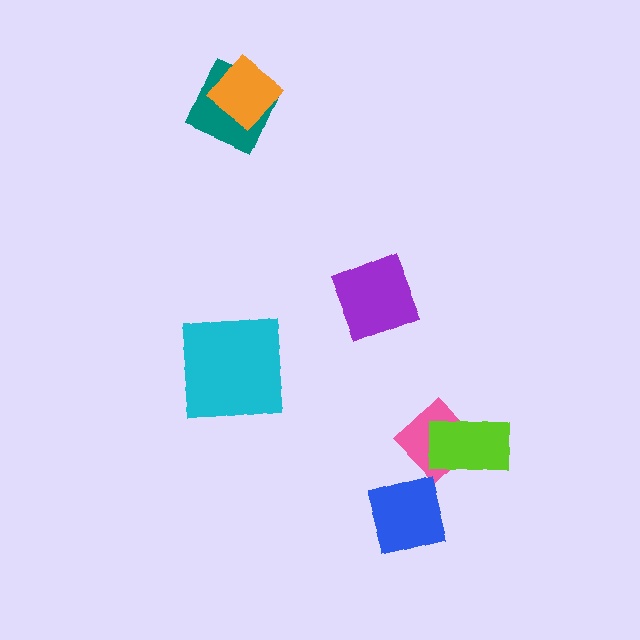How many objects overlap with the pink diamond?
1 object overlaps with the pink diamond.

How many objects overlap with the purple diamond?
0 objects overlap with the purple diamond.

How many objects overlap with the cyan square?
0 objects overlap with the cyan square.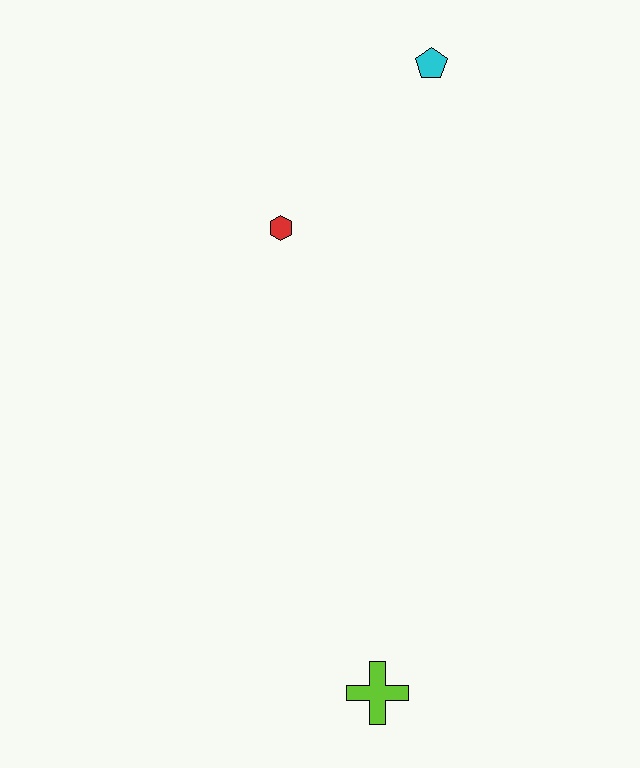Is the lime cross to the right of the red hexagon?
Yes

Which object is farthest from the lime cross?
The cyan pentagon is farthest from the lime cross.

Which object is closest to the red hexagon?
The cyan pentagon is closest to the red hexagon.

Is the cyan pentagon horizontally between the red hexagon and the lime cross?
No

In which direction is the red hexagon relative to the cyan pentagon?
The red hexagon is below the cyan pentagon.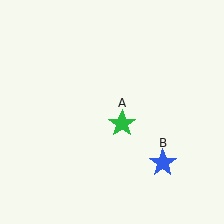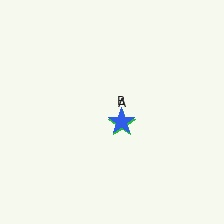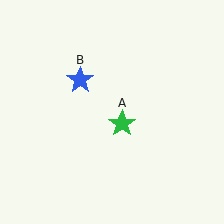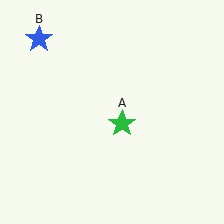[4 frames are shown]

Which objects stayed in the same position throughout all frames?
Green star (object A) remained stationary.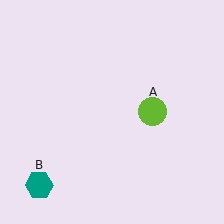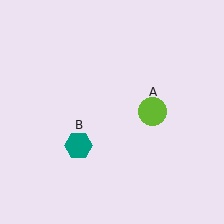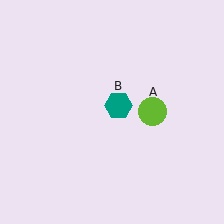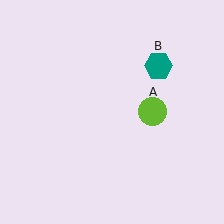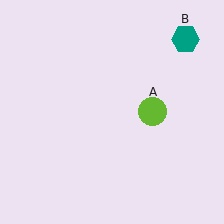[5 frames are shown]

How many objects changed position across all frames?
1 object changed position: teal hexagon (object B).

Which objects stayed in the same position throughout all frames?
Lime circle (object A) remained stationary.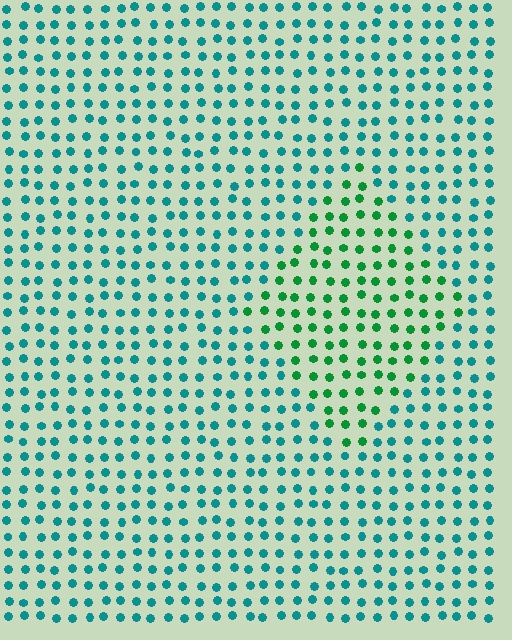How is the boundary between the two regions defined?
The boundary is defined purely by a slight shift in hue (about 43 degrees). Spacing, size, and orientation are identical on both sides.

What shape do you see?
I see a diamond.